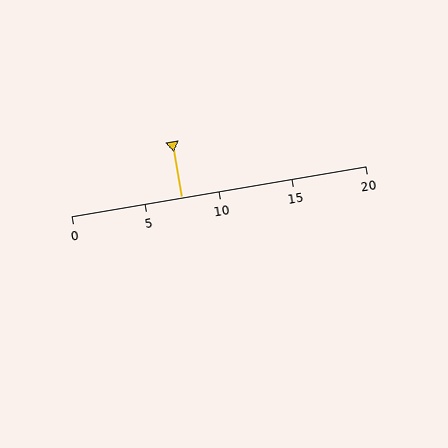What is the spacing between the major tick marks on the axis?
The major ticks are spaced 5 apart.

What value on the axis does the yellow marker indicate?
The marker indicates approximately 7.5.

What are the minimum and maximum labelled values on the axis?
The axis runs from 0 to 20.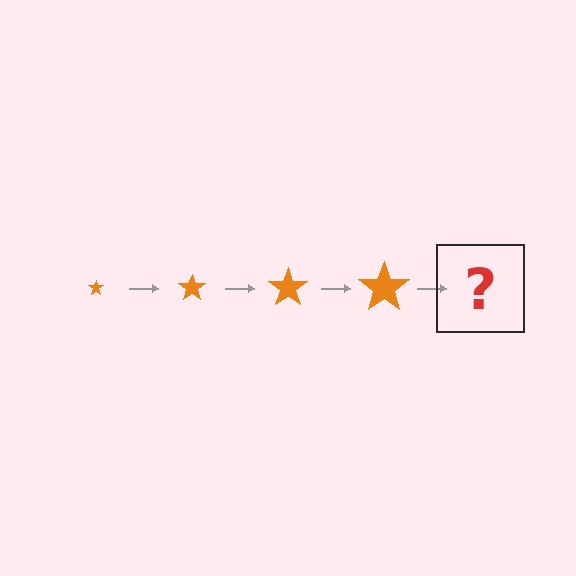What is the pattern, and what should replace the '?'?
The pattern is that the star gets progressively larger each step. The '?' should be an orange star, larger than the previous one.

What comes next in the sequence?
The next element should be an orange star, larger than the previous one.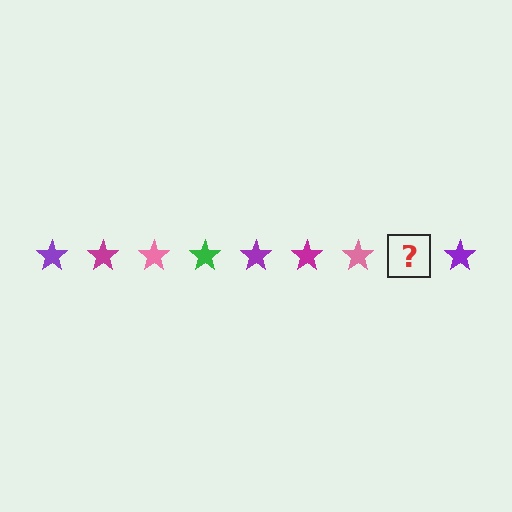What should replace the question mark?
The question mark should be replaced with a green star.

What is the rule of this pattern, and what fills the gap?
The rule is that the pattern cycles through purple, magenta, pink, green stars. The gap should be filled with a green star.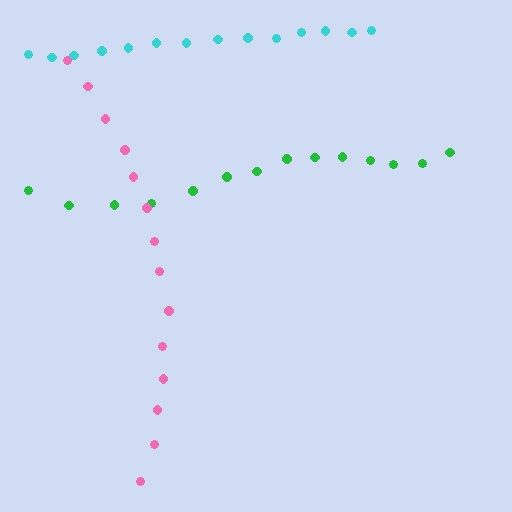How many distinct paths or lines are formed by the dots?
There are 3 distinct paths.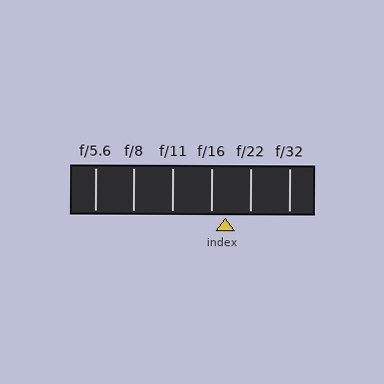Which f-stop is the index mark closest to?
The index mark is closest to f/16.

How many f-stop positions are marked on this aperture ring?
There are 6 f-stop positions marked.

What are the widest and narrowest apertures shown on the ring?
The widest aperture shown is f/5.6 and the narrowest is f/32.